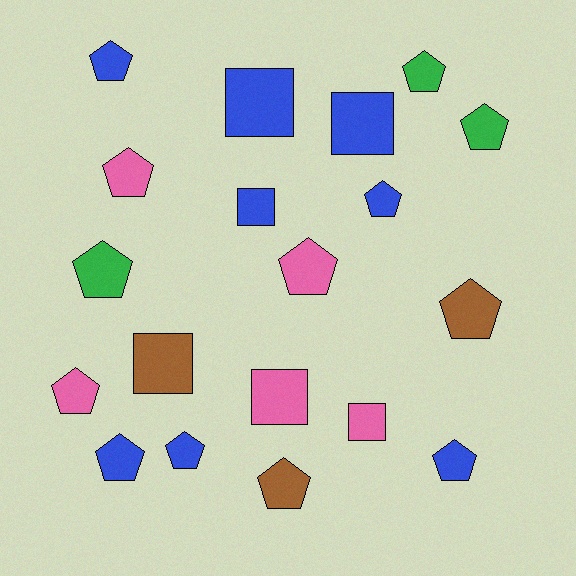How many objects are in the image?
There are 19 objects.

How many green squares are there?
There are no green squares.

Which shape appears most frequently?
Pentagon, with 13 objects.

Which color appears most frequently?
Blue, with 8 objects.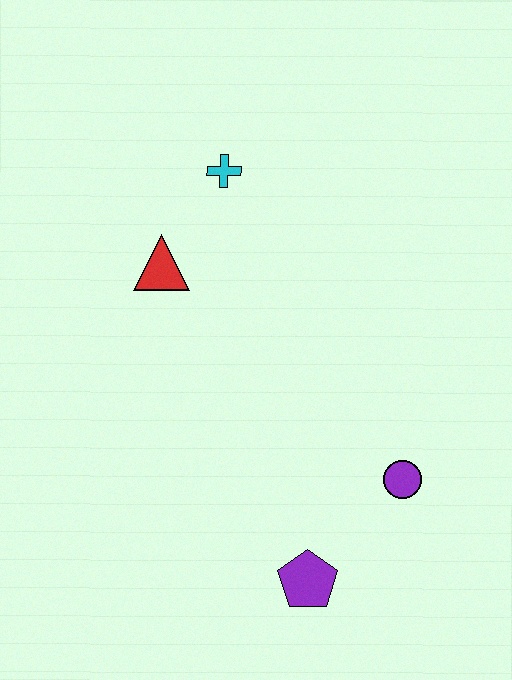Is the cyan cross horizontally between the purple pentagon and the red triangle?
Yes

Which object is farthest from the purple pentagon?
The cyan cross is farthest from the purple pentagon.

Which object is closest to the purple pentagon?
The purple circle is closest to the purple pentagon.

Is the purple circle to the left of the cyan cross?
No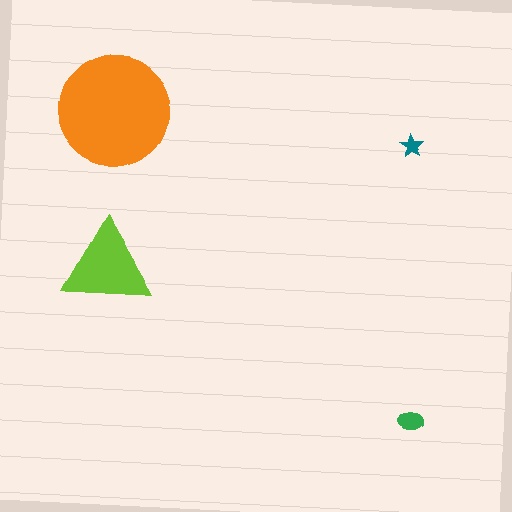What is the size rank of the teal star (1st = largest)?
4th.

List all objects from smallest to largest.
The teal star, the green ellipse, the lime triangle, the orange circle.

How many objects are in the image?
There are 4 objects in the image.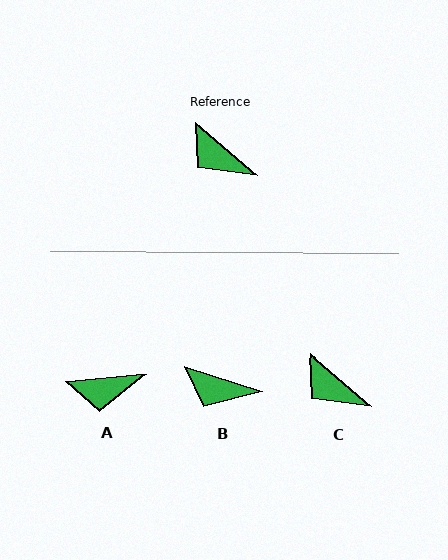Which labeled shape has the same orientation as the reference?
C.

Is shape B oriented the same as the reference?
No, it is off by about 22 degrees.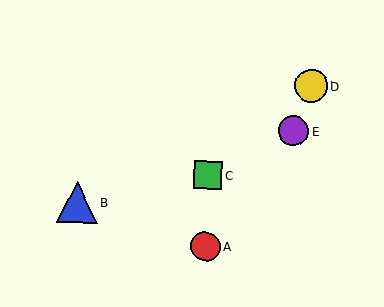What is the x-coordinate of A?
Object A is at x≈205.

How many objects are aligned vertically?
2 objects (A, C) are aligned vertically.